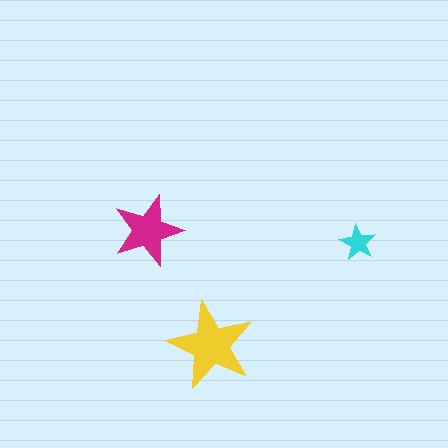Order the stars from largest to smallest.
the yellow one, the magenta one, the cyan one.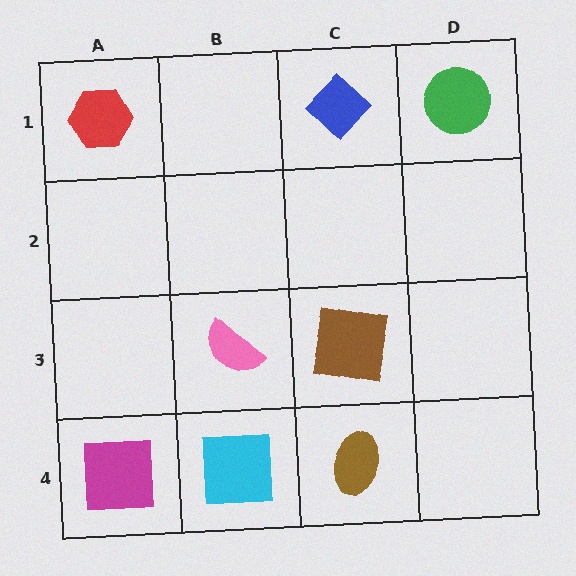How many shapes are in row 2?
0 shapes.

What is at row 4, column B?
A cyan square.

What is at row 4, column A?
A magenta square.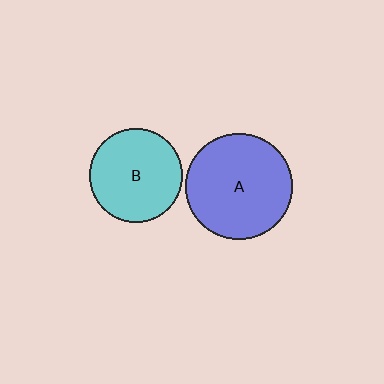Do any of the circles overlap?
No, none of the circles overlap.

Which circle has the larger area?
Circle A (blue).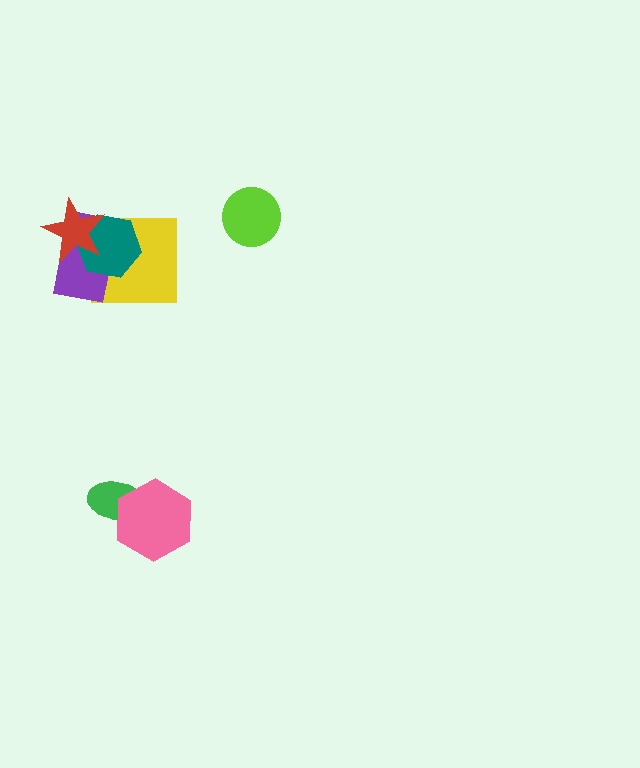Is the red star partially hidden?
No, no other shape covers it.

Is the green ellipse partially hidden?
Yes, it is partially covered by another shape.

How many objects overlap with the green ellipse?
1 object overlaps with the green ellipse.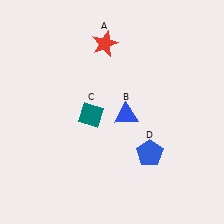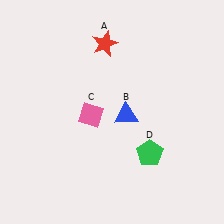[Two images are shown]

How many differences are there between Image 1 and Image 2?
There are 2 differences between the two images.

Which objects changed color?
C changed from teal to pink. D changed from blue to green.